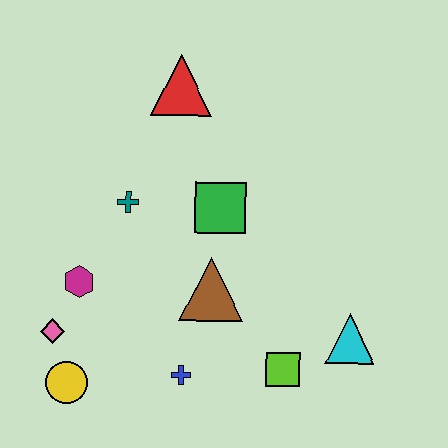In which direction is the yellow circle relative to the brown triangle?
The yellow circle is to the left of the brown triangle.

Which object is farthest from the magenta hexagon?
The cyan triangle is farthest from the magenta hexagon.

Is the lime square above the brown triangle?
No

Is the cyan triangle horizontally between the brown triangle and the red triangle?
No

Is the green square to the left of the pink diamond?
No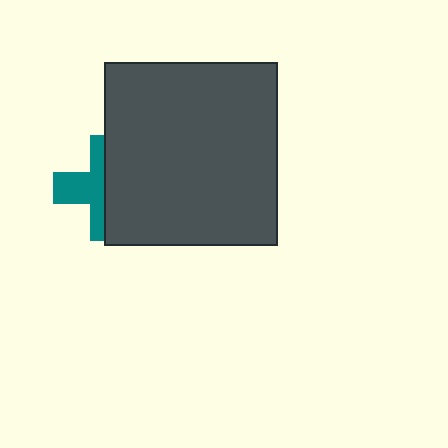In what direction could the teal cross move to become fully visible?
The teal cross could move left. That would shift it out from behind the dark gray rectangle entirely.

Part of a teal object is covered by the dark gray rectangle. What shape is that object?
It is a cross.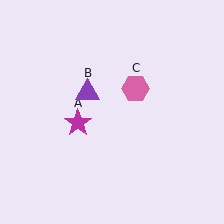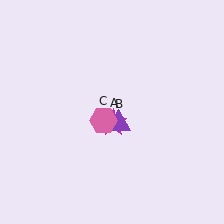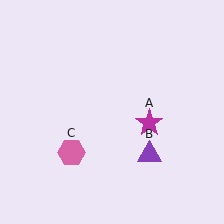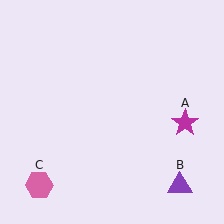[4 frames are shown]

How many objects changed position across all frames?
3 objects changed position: magenta star (object A), purple triangle (object B), pink hexagon (object C).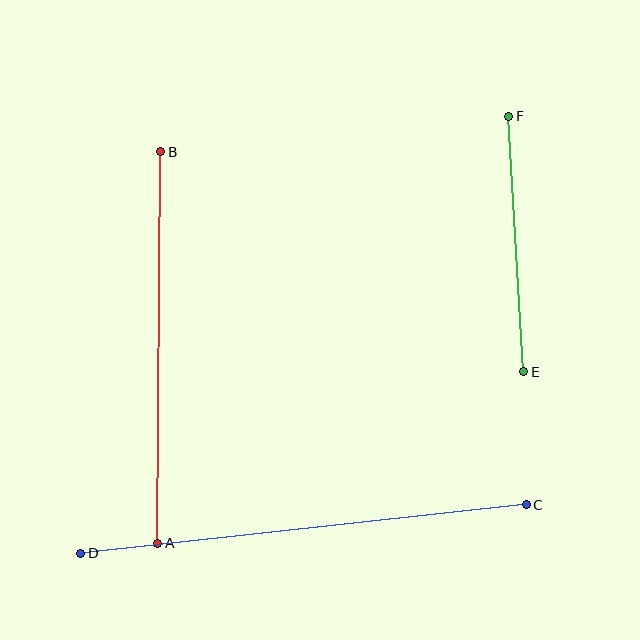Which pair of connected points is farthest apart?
Points C and D are farthest apart.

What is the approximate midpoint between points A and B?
The midpoint is at approximately (159, 348) pixels.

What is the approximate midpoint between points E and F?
The midpoint is at approximately (516, 244) pixels.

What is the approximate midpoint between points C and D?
The midpoint is at approximately (303, 529) pixels.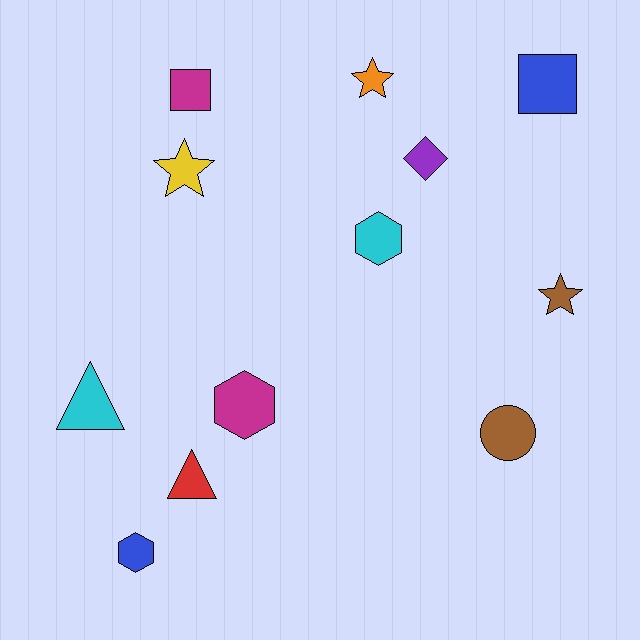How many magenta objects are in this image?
There are 2 magenta objects.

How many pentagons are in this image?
There are no pentagons.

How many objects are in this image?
There are 12 objects.